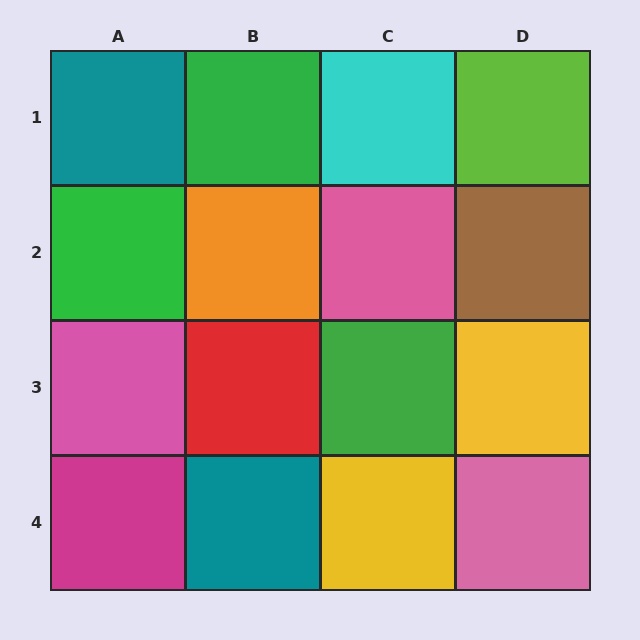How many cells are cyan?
1 cell is cyan.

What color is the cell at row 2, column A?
Green.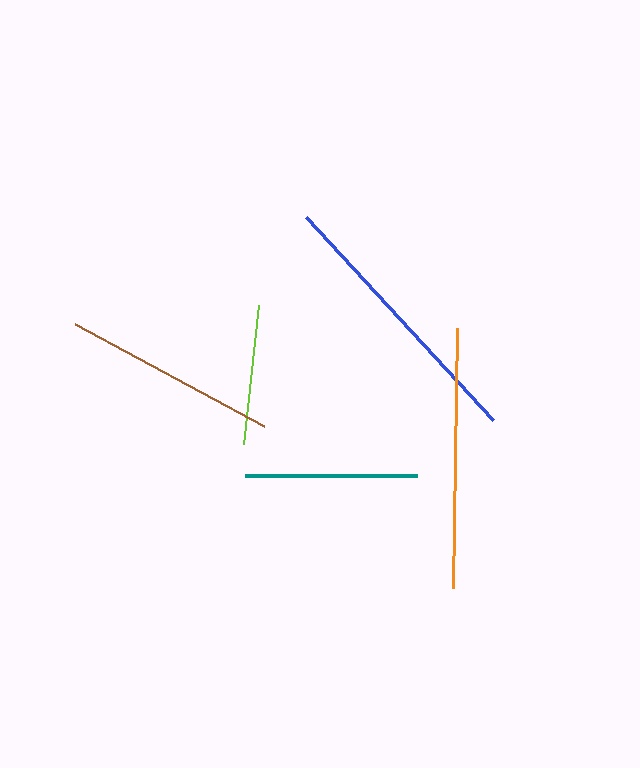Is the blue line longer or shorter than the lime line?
The blue line is longer than the lime line.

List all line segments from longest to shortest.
From longest to shortest: blue, orange, brown, teal, lime.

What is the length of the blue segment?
The blue segment is approximately 276 pixels long.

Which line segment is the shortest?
The lime line is the shortest at approximately 139 pixels.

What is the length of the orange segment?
The orange segment is approximately 260 pixels long.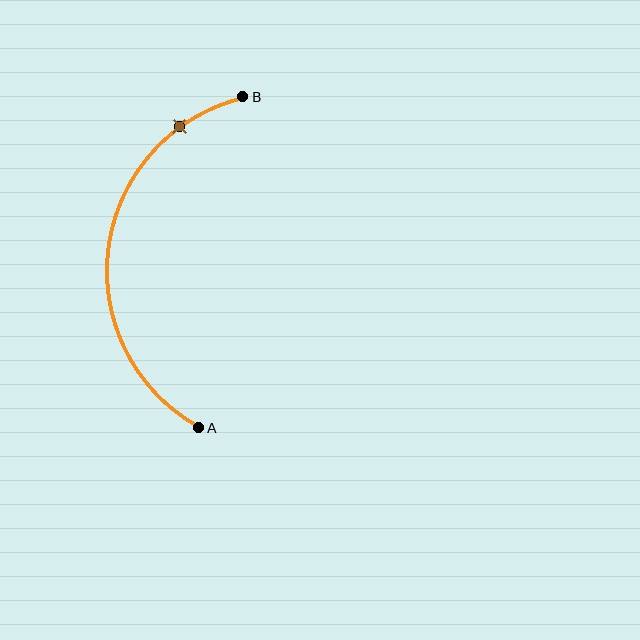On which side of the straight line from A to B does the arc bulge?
The arc bulges to the left of the straight line connecting A and B.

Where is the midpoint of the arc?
The arc midpoint is the point on the curve farthest from the straight line joining A and B. It sits to the left of that line.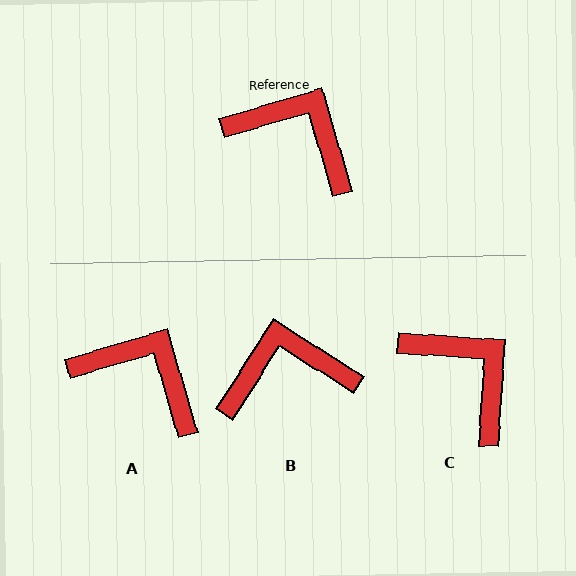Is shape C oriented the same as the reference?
No, it is off by about 20 degrees.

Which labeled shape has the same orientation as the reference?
A.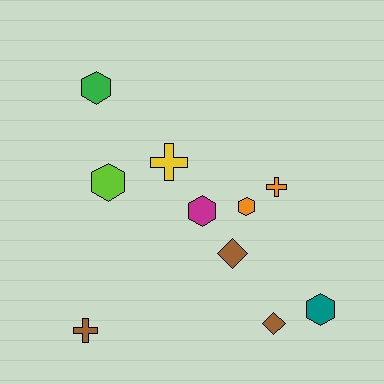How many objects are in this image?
There are 10 objects.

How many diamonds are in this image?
There are 2 diamonds.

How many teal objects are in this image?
There is 1 teal object.